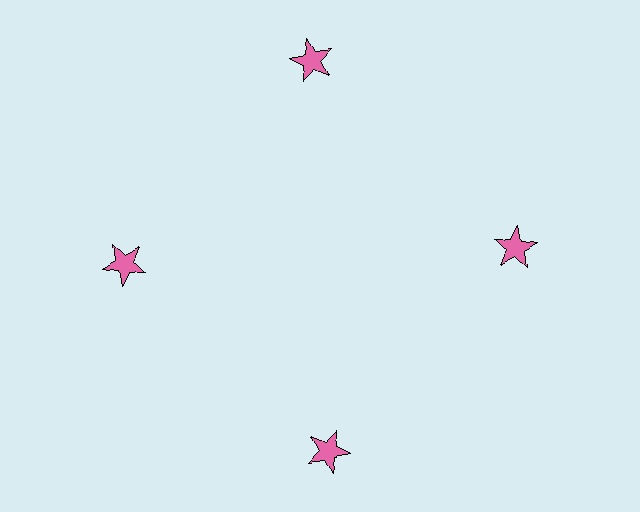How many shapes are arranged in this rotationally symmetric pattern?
There are 4 shapes, arranged in 4 groups of 1.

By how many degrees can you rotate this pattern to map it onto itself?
The pattern maps onto itself every 90 degrees of rotation.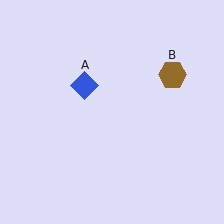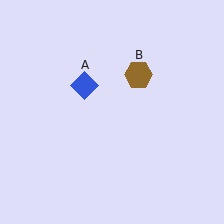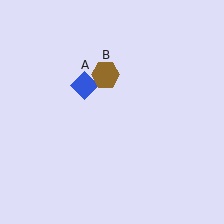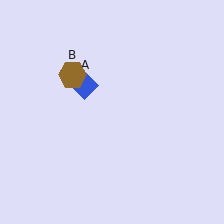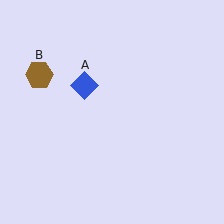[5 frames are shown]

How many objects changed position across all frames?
1 object changed position: brown hexagon (object B).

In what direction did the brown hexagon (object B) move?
The brown hexagon (object B) moved left.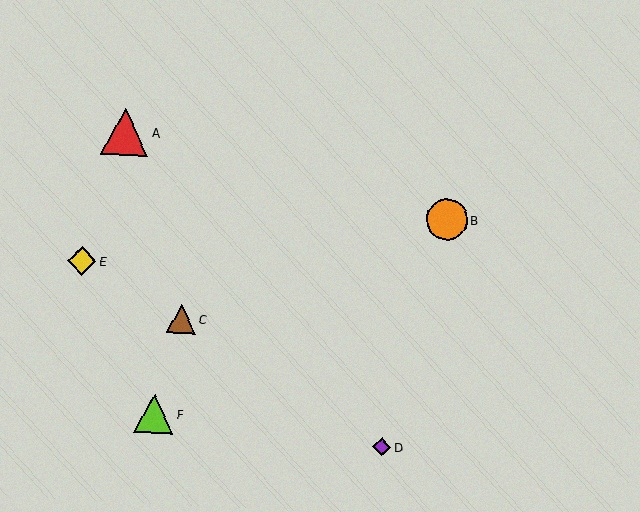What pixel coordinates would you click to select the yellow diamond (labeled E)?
Click at (82, 261) to select the yellow diamond E.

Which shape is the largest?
The red triangle (labeled A) is the largest.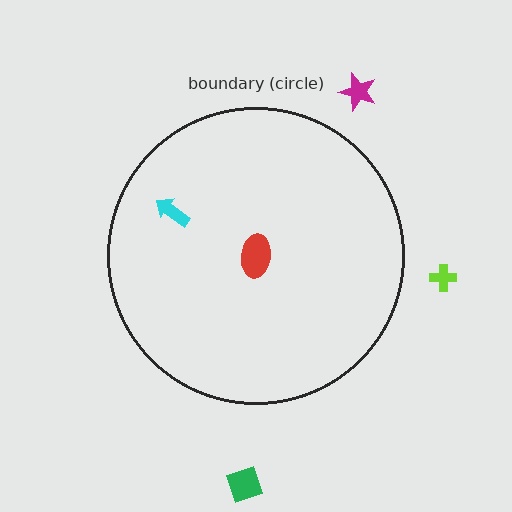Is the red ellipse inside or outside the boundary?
Inside.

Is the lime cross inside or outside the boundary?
Outside.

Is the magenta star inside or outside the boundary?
Outside.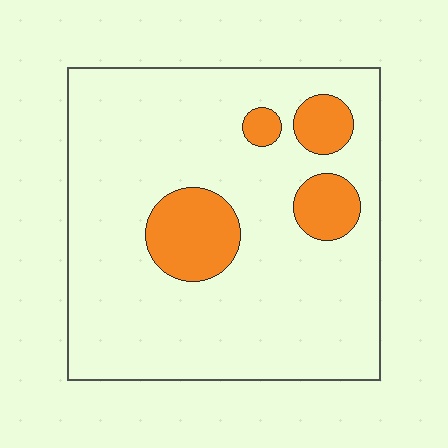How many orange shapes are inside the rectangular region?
4.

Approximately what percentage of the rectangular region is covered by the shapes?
Approximately 15%.